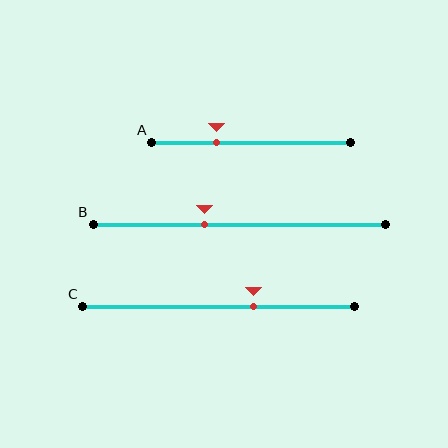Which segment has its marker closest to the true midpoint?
Segment B has its marker closest to the true midpoint.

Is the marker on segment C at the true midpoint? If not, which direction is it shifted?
No, the marker on segment C is shifted to the right by about 13% of the segment length.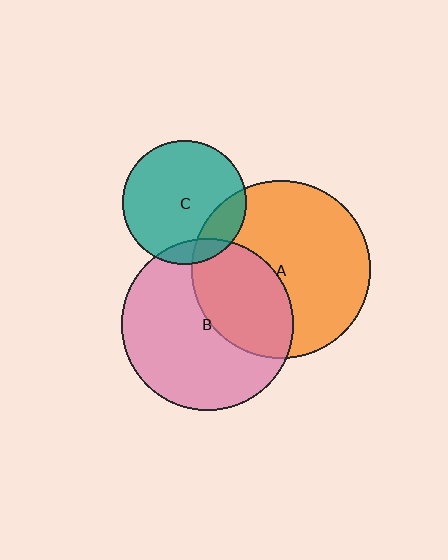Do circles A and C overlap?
Yes.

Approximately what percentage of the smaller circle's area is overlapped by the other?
Approximately 20%.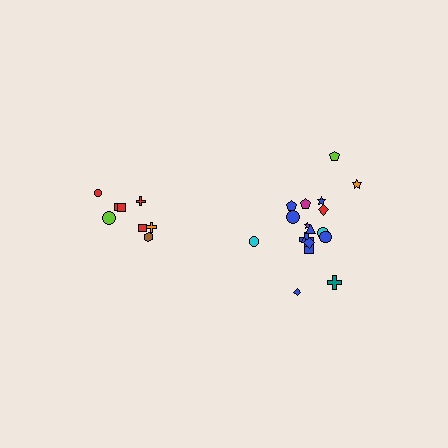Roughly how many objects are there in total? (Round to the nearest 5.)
Roughly 25 objects in total.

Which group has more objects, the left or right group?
The right group.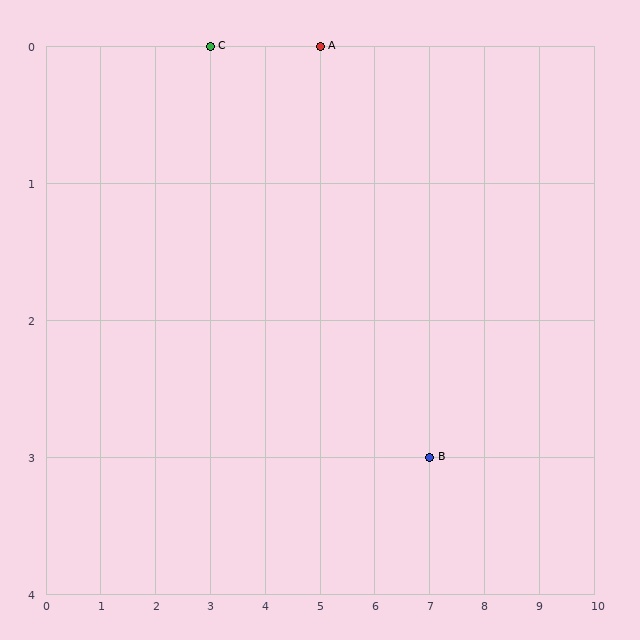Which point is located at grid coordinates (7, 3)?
Point B is at (7, 3).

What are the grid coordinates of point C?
Point C is at grid coordinates (3, 0).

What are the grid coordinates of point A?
Point A is at grid coordinates (5, 0).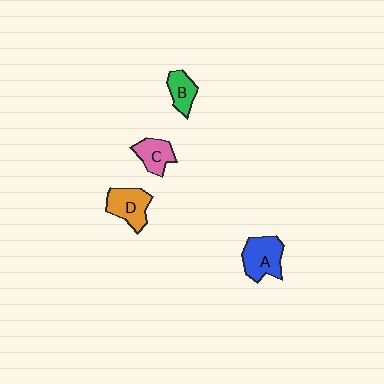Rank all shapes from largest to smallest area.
From largest to smallest: A (blue), D (orange), C (pink), B (green).